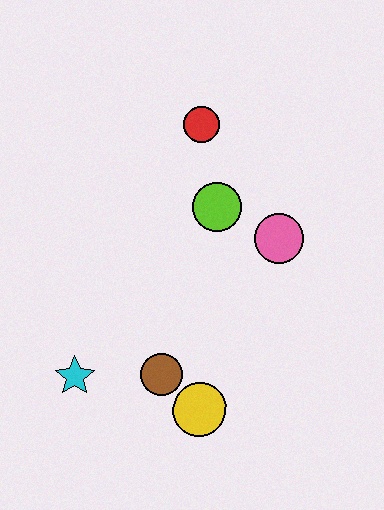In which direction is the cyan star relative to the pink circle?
The cyan star is to the left of the pink circle.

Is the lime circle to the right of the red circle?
Yes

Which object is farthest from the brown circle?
The red circle is farthest from the brown circle.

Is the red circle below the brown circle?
No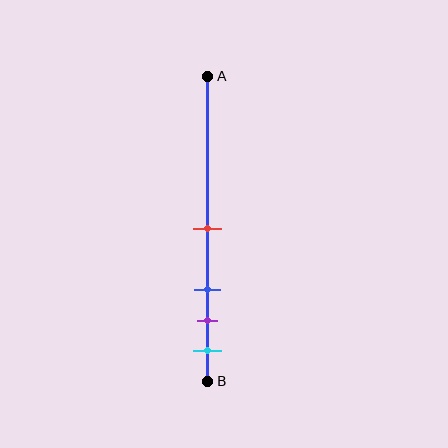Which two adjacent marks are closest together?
The purple and cyan marks are the closest adjacent pair.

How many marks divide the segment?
There are 4 marks dividing the segment.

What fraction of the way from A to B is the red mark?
The red mark is approximately 50% (0.5) of the way from A to B.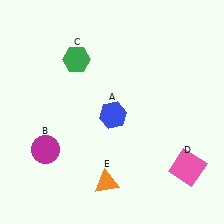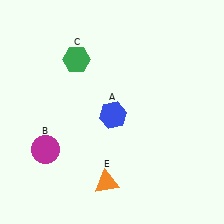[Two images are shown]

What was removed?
The pink square (D) was removed in Image 2.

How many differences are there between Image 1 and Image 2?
There is 1 difference between the two images.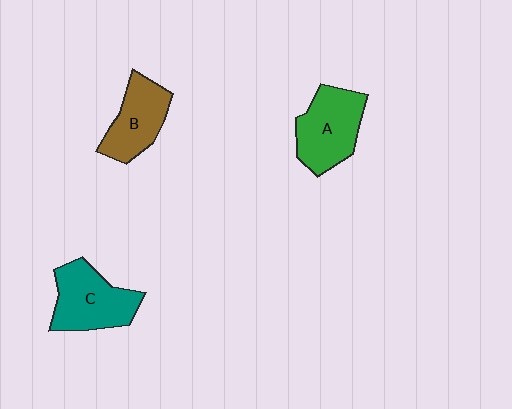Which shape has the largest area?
Shape C (teal).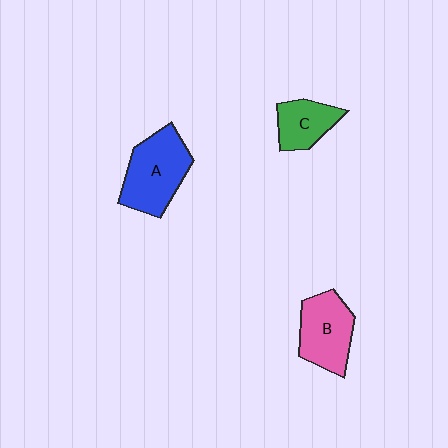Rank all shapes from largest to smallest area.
From largest to smallest: A (blue), B (pink), C (green).